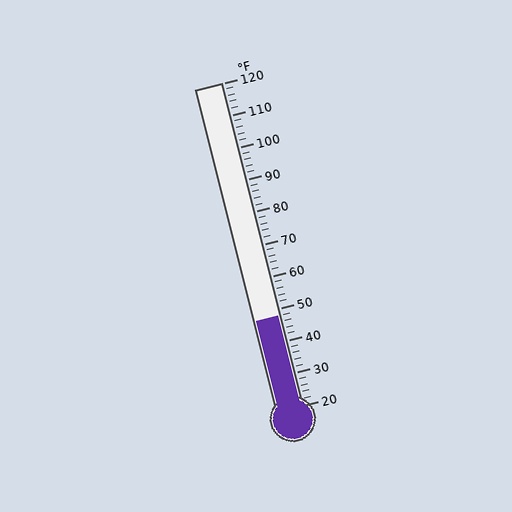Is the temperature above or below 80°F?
The temperature is below 80°F.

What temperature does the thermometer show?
The thermometer shows approximately 48°F.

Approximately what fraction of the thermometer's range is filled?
The thermometer is filled to approximately 30% of its range.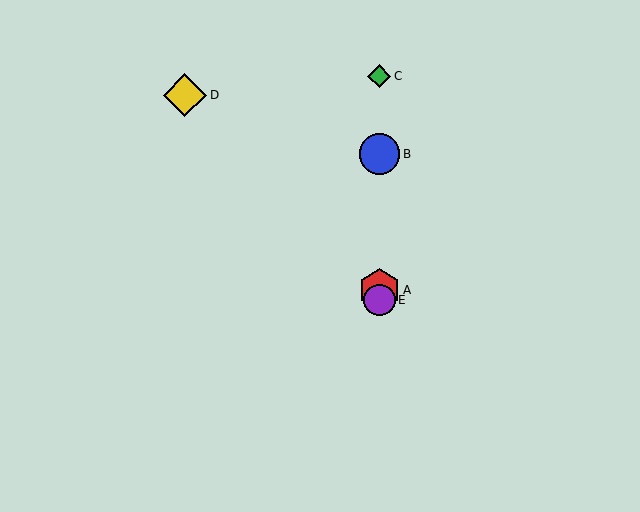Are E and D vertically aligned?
No, E is at x≈379 and D is at x≈185.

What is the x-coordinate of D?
Object D is at x≈185.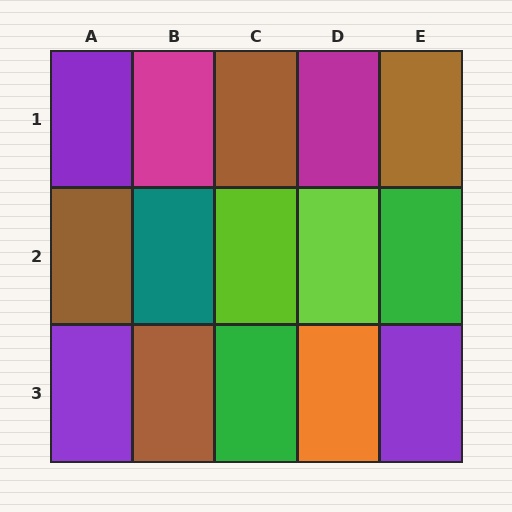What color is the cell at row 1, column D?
Magenta.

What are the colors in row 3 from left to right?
Purple, brown, green, orange, purple.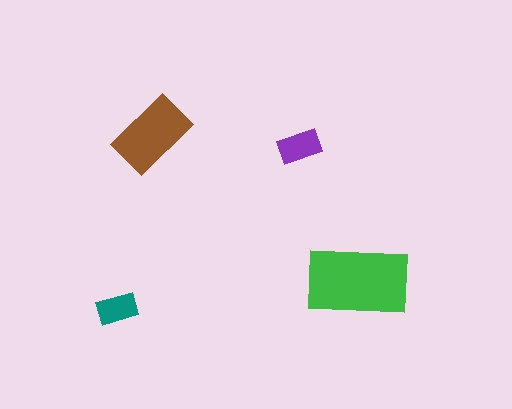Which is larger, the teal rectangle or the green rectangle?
The green one.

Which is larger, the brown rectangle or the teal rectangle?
The brown one.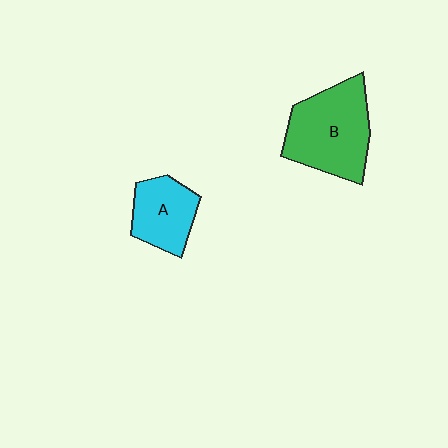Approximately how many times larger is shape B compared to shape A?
Approximately 1.7 times.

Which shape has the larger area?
Shape B (green).